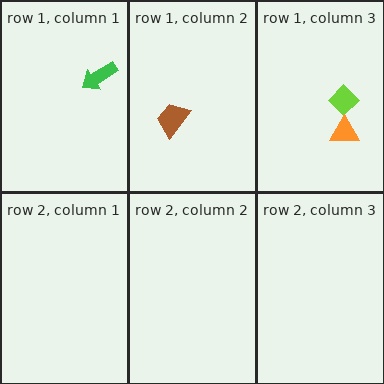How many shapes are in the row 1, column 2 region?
1.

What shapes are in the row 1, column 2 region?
The brown trapezoid.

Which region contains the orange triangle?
The row 1, column 3 region.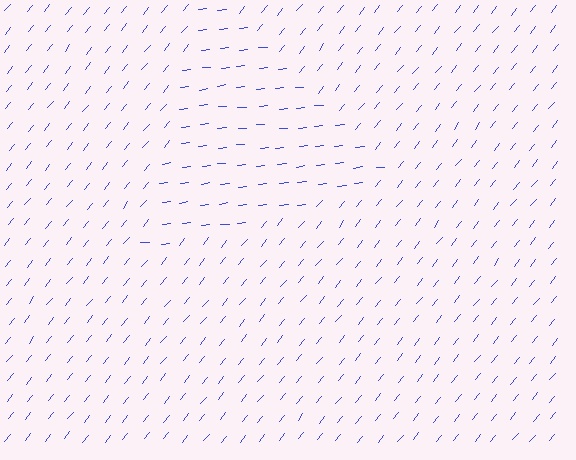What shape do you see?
I see a triangle.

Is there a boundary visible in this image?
Yes, there is a texture boundary formed by a change in line orientation.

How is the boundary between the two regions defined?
The boundary is defined purely by a change in line orientation (approximately 45 degrees difference). All lines are the same color and thickness.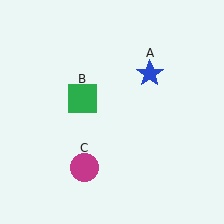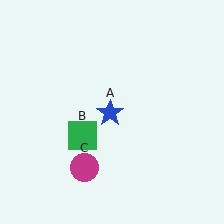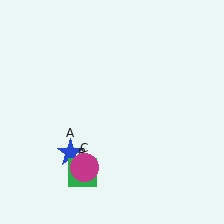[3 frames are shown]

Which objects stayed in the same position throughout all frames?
Magenta circle (object C) remained stationary.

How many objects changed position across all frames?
2 objects changed position: blue star (object A), green square (object B).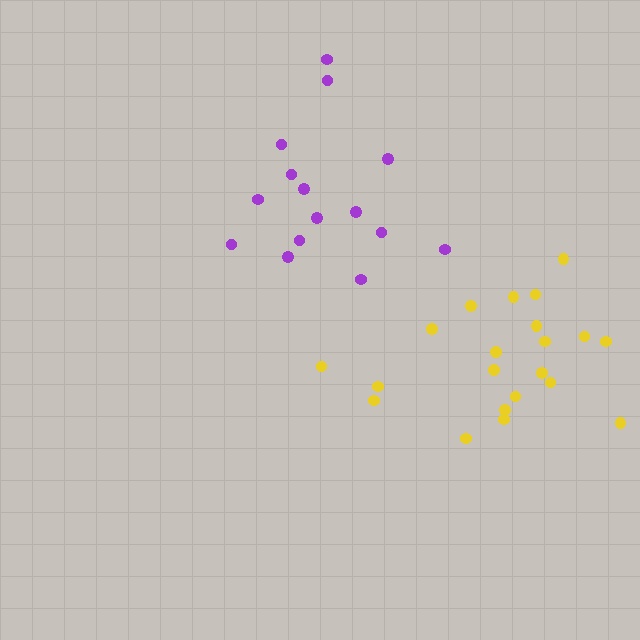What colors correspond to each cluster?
The clusters are colored: yellow, purple.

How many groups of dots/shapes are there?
There are 2 groups.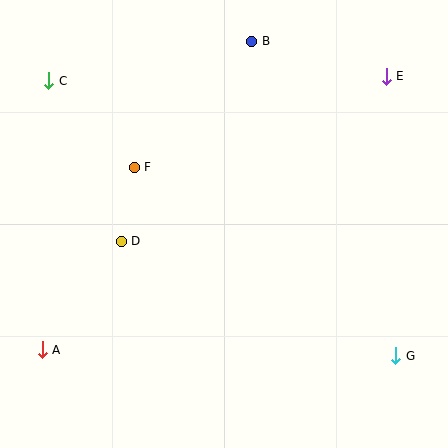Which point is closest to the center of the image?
Point D at (121, 241) is closest to the center.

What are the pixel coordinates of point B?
Point B is at (252, 41).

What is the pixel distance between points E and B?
The distance between E and B is 139 pixels.